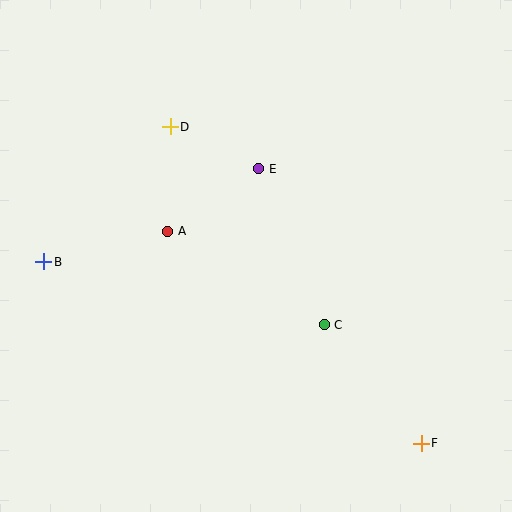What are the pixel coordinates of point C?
Point C is at (324, 325).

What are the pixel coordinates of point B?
Point B is at (44, 262).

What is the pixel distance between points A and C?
The distance between A and C is 182 pixels.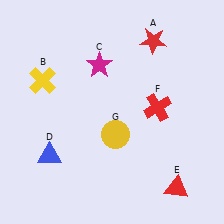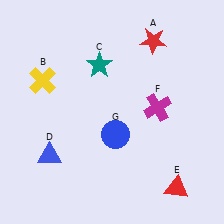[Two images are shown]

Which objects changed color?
C changed from magenta to teal. F changed from red to magenta. G changed from yellow to blue.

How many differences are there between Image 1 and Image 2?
There are 3 differences between the two images.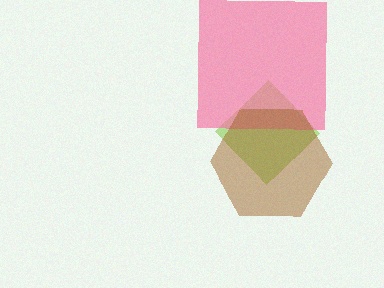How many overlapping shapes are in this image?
There are 3 overlapping shapes in the image.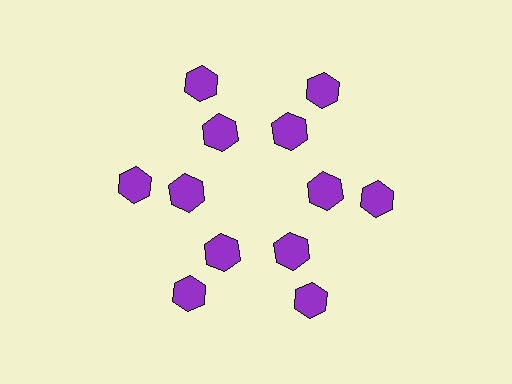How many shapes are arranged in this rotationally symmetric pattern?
There are 12 shapes, arranged in 6 groups of 2.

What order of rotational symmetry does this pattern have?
This pattern has 6-fold rotational symmetry.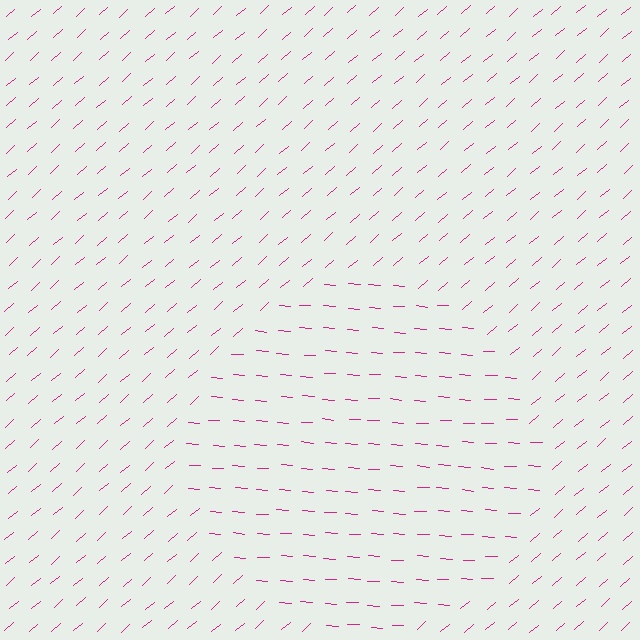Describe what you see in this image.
The image is filled with small magenta line segments. A circle region in the image has lines oriented differently from the surrounding lines, creating a visible texture boundary.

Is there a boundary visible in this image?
Yes, there is a texture boundary formed by a change in line orientation.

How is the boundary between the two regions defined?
The boundary is defined purely by a change in line orientation (approximately 45 degrees difference). All lines are the same color and thickness.